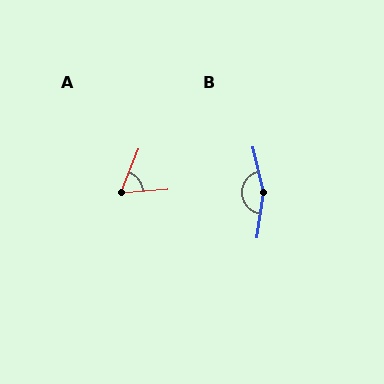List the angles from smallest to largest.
A (64°), B (159°).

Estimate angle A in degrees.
Approximately 64 degrees.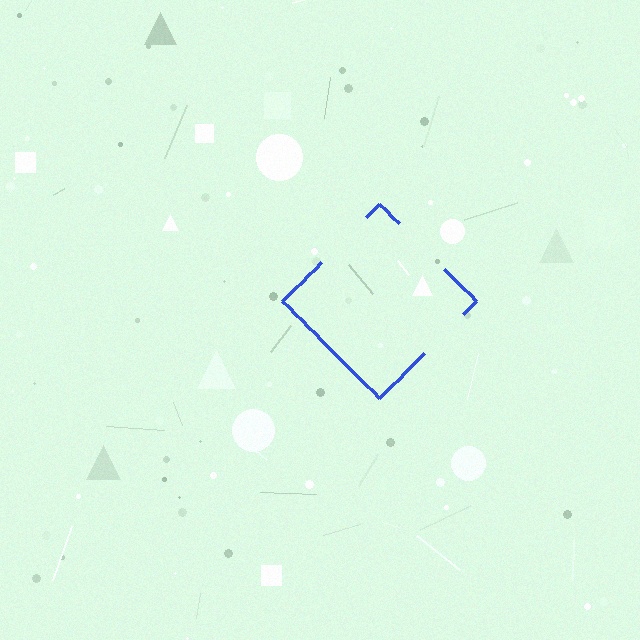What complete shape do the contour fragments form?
The contour fragments form a diamond.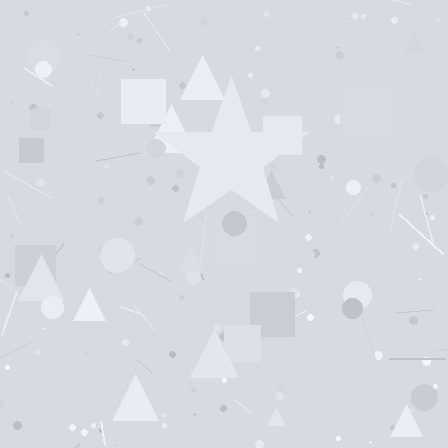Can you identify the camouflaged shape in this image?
The camouflaged shape is a star.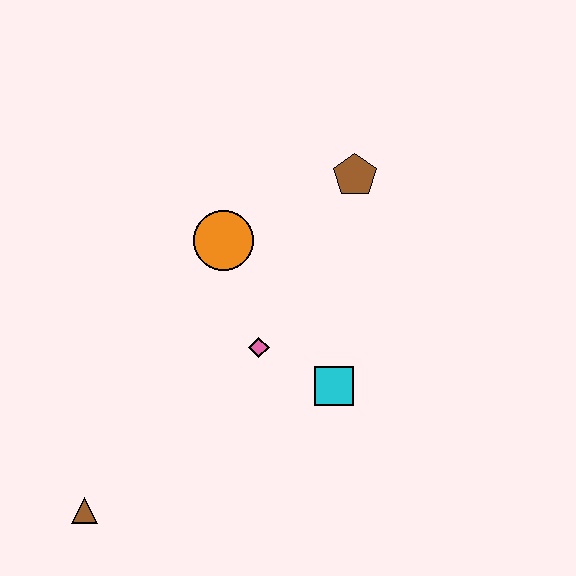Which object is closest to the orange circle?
The pink diamond is closest to the orange circle.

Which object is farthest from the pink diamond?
The brown triangle is farthest from the pink diamond.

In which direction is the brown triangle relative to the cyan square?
The brown triangle is to the left of the cyan square.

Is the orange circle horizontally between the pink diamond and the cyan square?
No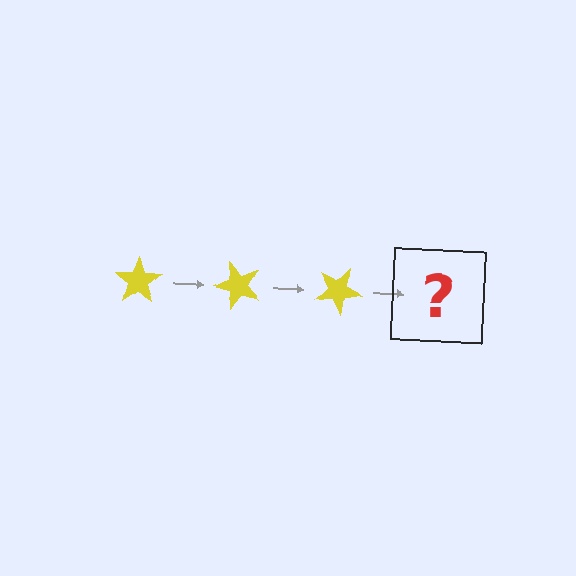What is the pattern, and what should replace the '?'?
The pattern is that the star rotates 50 degrees each step. The '?' should be a yellow star rotated 150 degrees.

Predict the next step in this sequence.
The next step is a yellow star rotated 150 degrees.